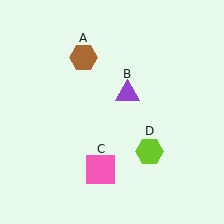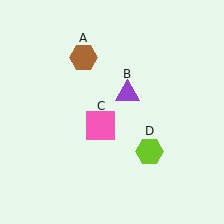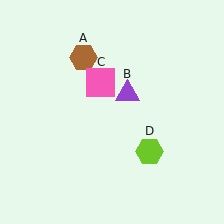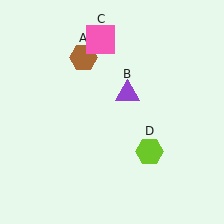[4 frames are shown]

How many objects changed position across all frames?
1 object changed position: pink square (object C).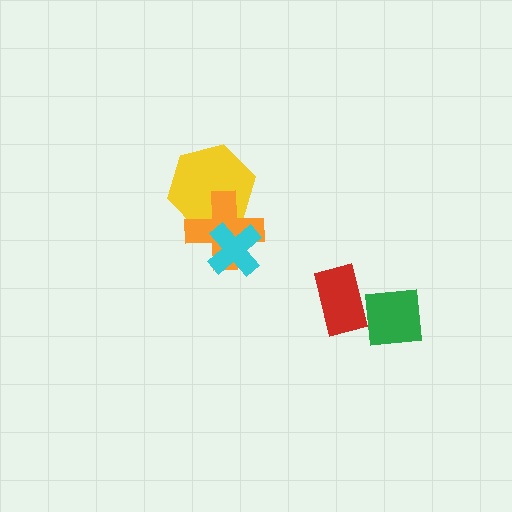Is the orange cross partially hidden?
Yes, it is partially covered by another shape.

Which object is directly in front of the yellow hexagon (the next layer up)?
The orange cross is directly in front of the yellow hexagon.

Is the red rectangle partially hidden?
Yes, it is partially covered by another shape.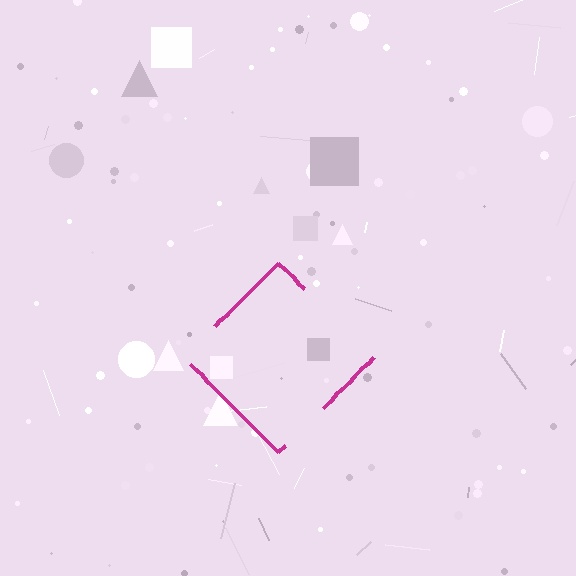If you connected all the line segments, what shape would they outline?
They would outline a diamond.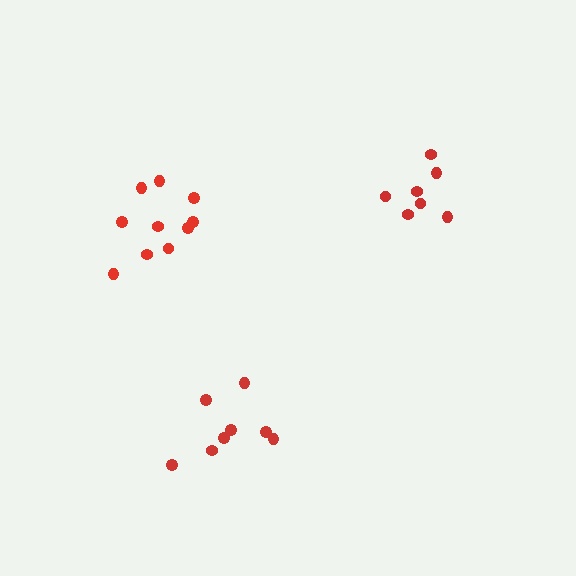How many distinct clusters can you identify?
There are 3 distinct clusters.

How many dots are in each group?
Group 1: 7 dots, Group 2: 8 dots, Group 3: 10 dots (25 total).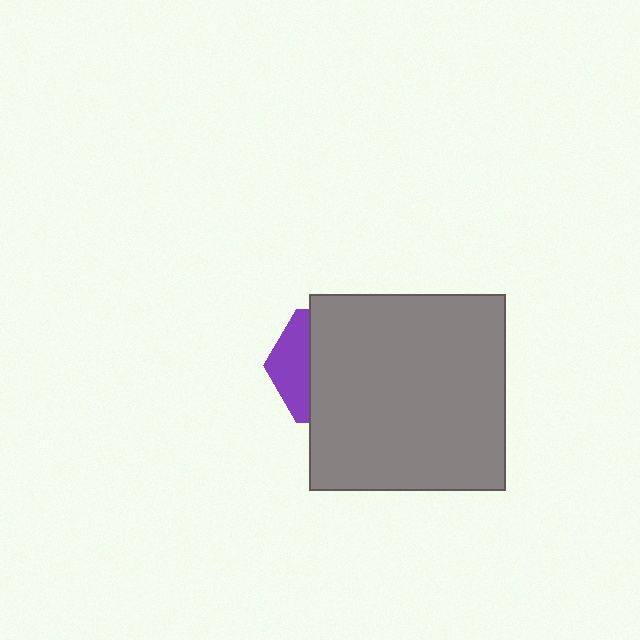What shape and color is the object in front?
The object in front is a gray square.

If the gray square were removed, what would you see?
You would see the complete purple hexagon.